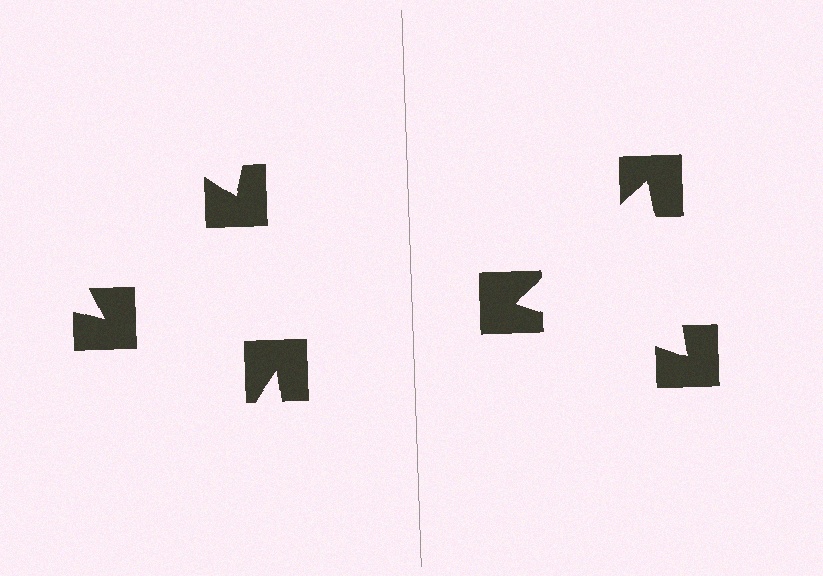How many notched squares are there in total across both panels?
6 — 3 on each side.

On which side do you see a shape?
An illusory triangle appears on the right side. On the left side the wedge cuts are rotated, so no coherent shape forms.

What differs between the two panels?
The notched squares are positioned identically on both sides; only the wedge orientations differ. On the right they align to a triangle; on the left they are misaligned.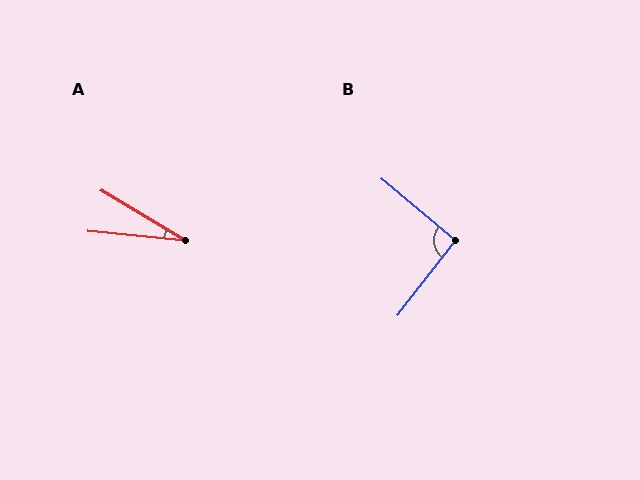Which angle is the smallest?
A, at approximately 25 degrees.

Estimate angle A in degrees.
Approximately 25 degrees.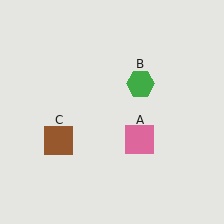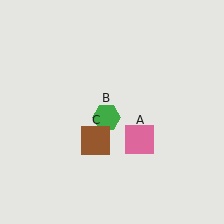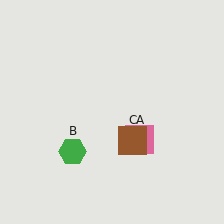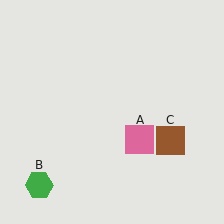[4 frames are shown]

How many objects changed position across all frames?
2 objects changed position: green hexagon (object B), brown square (object C).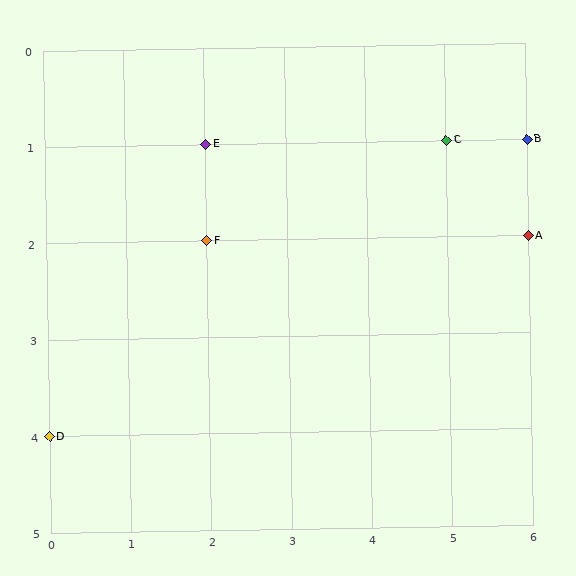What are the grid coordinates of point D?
Point D is at grid coordinates (0, 4).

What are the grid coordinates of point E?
Point E is at grid coordinates (2, 1).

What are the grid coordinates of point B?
Point B is at grid coordinates (6, 1).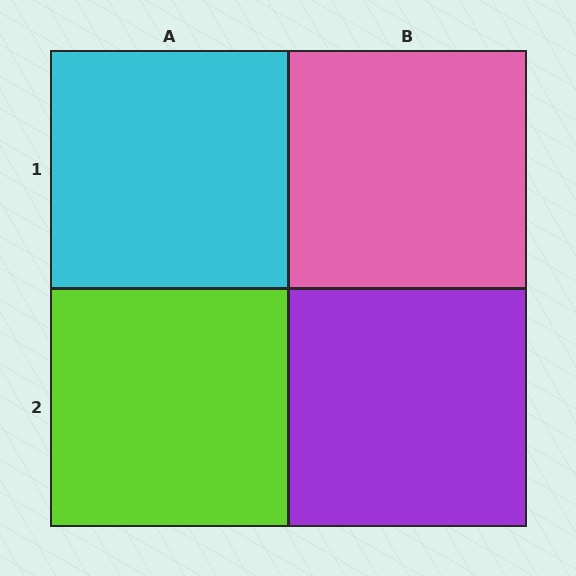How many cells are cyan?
1 cell is cyan.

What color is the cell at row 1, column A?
Cyan.